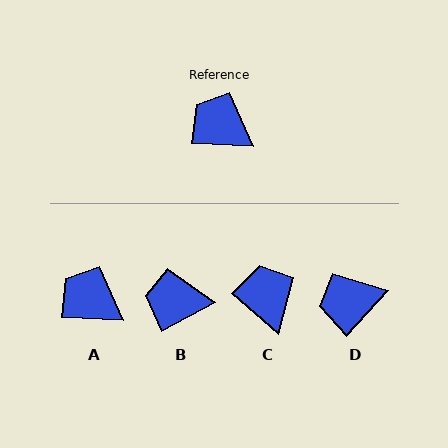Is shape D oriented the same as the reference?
No, it is off by about 49 degrees.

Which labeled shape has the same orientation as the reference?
A.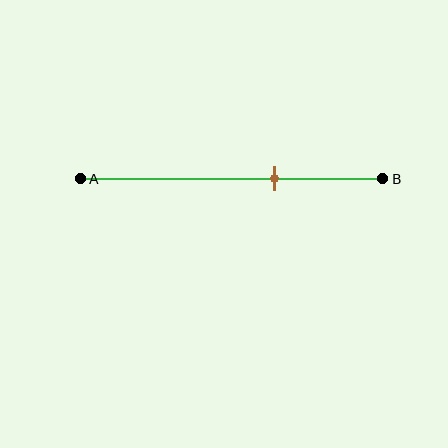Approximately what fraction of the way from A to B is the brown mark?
The brown mark is approximately 65% of the way from A to B.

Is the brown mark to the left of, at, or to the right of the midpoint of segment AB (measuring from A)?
The brown mark is to the right of the midpoint of segment AB.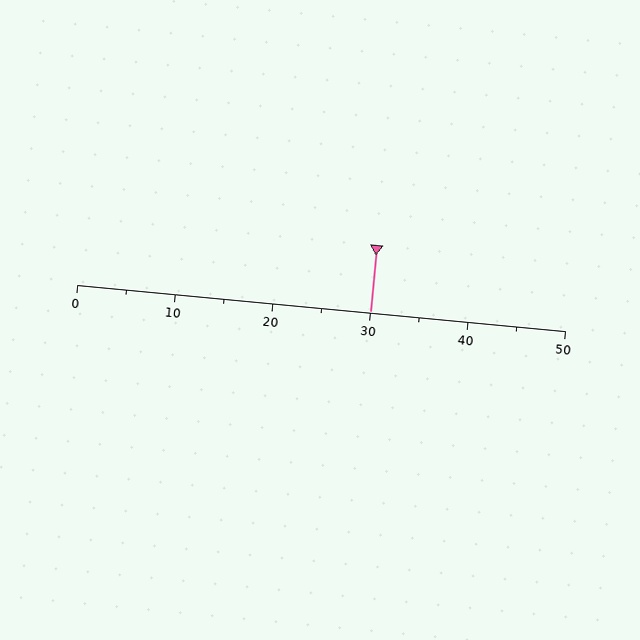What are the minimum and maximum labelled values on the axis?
The axis runs from 0 to 50.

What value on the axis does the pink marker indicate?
The marker indicates approximately 30.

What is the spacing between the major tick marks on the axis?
The major ticks are spaced 10 apart.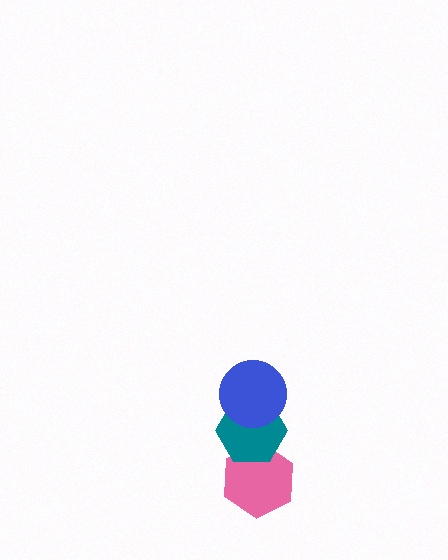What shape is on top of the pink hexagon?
The teal hexagon is on top of the pink hexagon.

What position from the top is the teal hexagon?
The teal hexagon is 2nd from the top.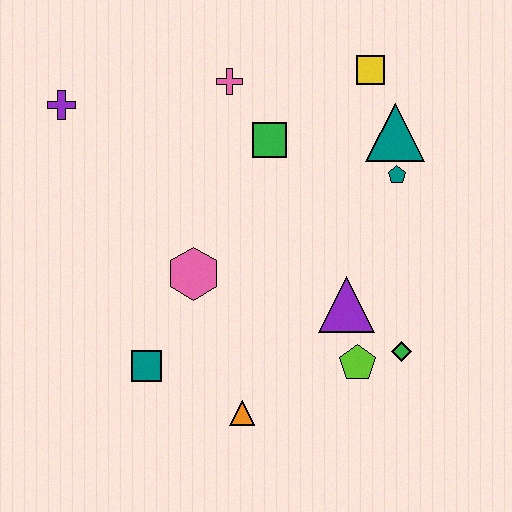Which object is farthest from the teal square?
The yellow square is farthest from the teal square.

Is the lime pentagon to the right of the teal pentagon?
No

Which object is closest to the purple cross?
The pink cross is closest to the purple cross.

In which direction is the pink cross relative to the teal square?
The pink cross is above the teal square.